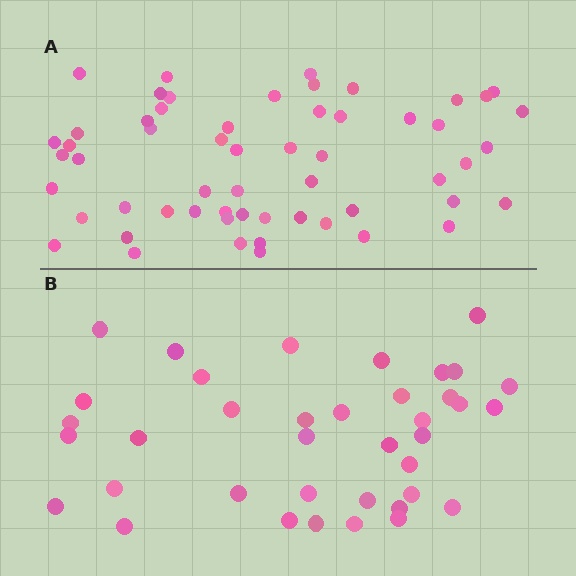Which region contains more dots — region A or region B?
Region A (the top region) has more dots.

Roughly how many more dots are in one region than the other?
Region A has approximately 20 more dots than region B.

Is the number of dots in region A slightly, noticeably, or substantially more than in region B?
Region A has substantially more. The ratio is roughly 1.5 to 1.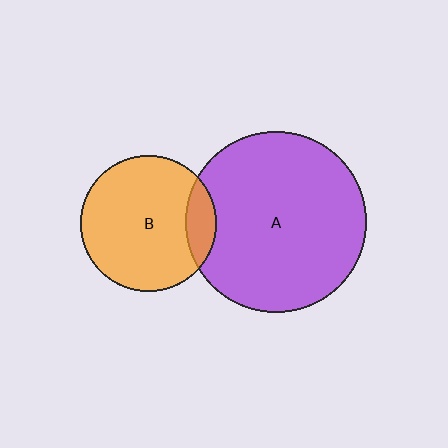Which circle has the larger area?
Circle A (purple).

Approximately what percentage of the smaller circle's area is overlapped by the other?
Approximately 15%.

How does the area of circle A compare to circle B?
Approximately 1.8 times.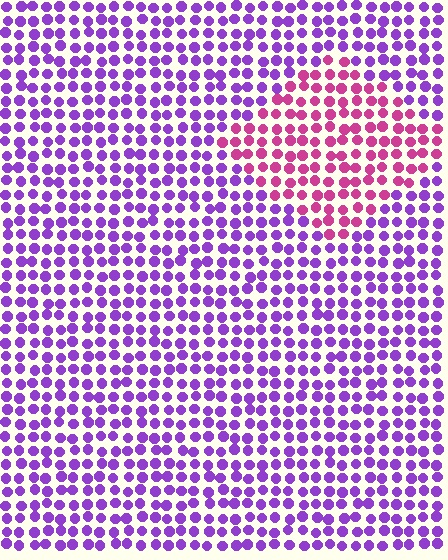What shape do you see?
I see a diamond.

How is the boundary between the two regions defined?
The boundary is defined purely by a slight shift in hue (about 48 degrees). Spacing, size, and orientation are identical on both sides.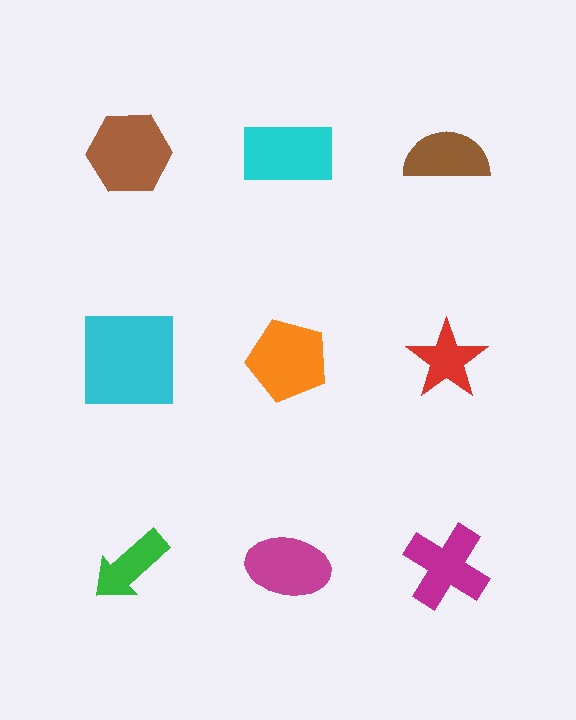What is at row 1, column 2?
A cyan rectangle.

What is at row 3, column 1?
A green arrow.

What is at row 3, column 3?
A magenta cross.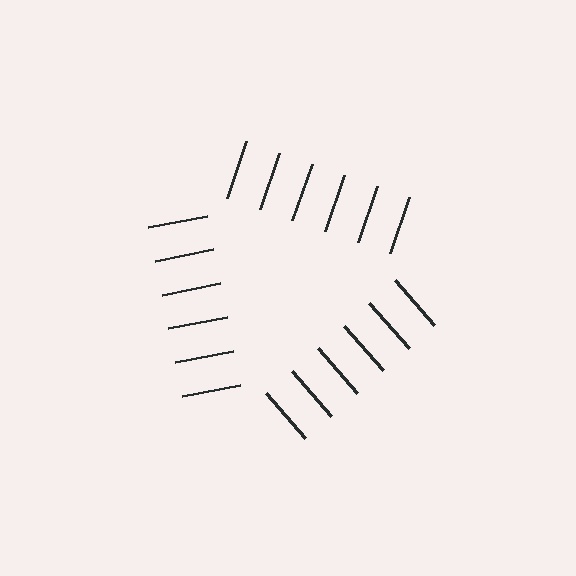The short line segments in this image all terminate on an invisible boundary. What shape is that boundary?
An illusory triangle — the line segments terminate on its edges but no continuous stroke is drawn.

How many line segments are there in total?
18 — 6 along each of the 3 edges.